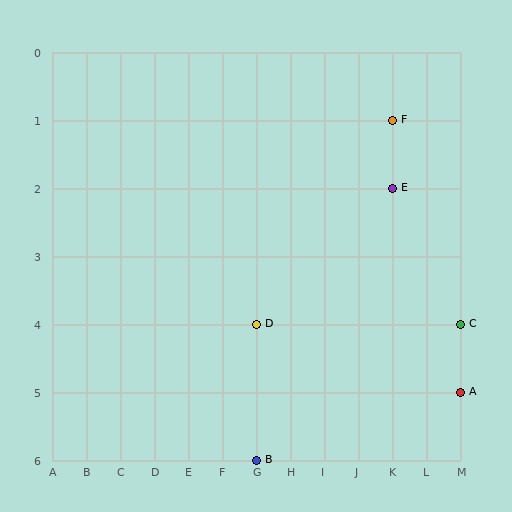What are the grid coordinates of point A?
Point A is at grid coordinates (M, 5).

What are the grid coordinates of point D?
Point D is at grid coordinates (G, 4).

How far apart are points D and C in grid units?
Points D and C are 6 columns apart.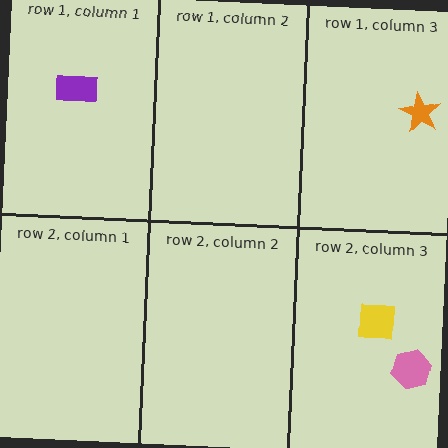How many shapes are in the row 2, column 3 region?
2.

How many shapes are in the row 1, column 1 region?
1.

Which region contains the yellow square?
The row 2, column 3 region.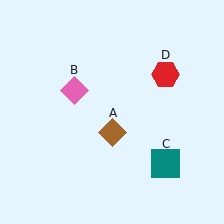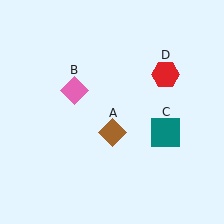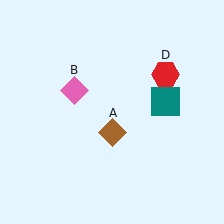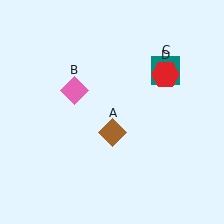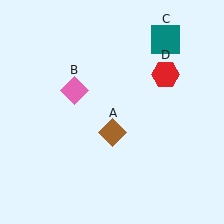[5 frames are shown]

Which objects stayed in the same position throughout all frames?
Brown diamond (object A) and pink diamond (object B) and red hexagon (object D) remained stationary.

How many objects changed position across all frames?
1 object changed position: teal square (object C).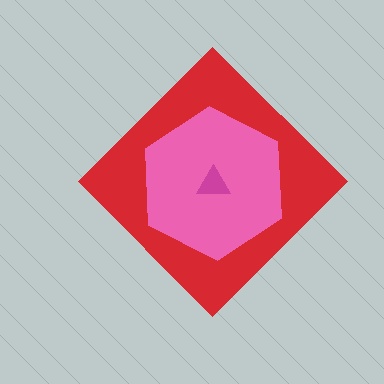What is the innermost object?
The magenta triangle.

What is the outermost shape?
The red diamond.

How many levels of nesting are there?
3.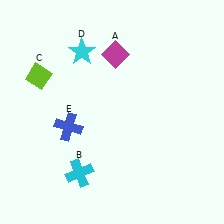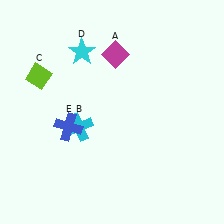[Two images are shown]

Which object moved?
The cyan cross (B) moved up.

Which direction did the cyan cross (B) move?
The cyan cross (B) moved up.